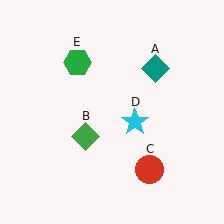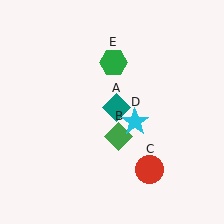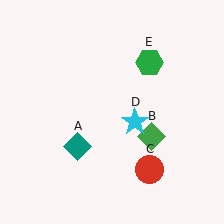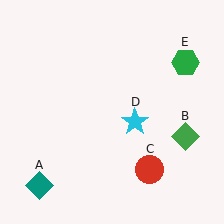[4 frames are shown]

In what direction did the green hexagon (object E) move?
The green hexagon (object E) moved right.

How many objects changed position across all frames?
3 objects changed position: teal diamond (object A), green diamond (object B), green hexagon (object E).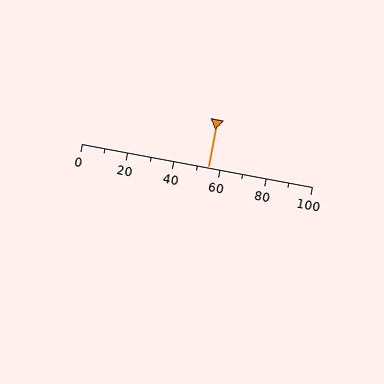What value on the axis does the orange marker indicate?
The marker indicates approximately 55.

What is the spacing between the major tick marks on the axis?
The major ticks are spaced 20 apart.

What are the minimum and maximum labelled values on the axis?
The axis runs from 0 to 100.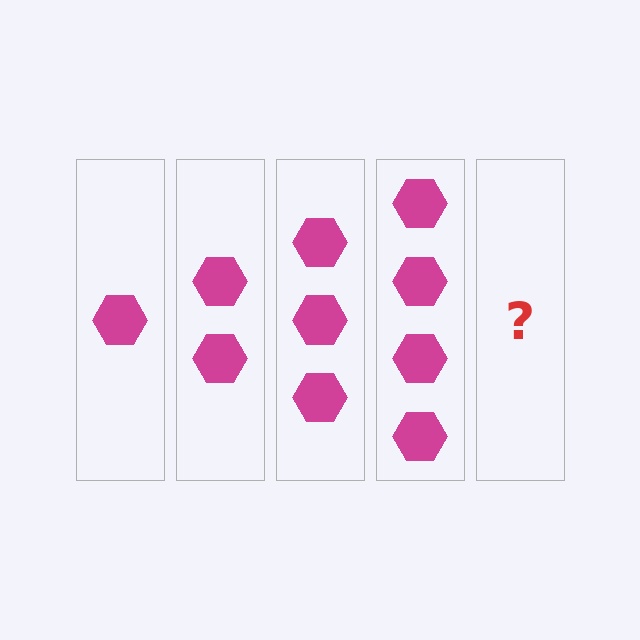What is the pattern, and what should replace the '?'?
The pattern is that each step adds one more hexagon. The '?' should be 5 hexagons.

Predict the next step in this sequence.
The next step is 5 hexagons.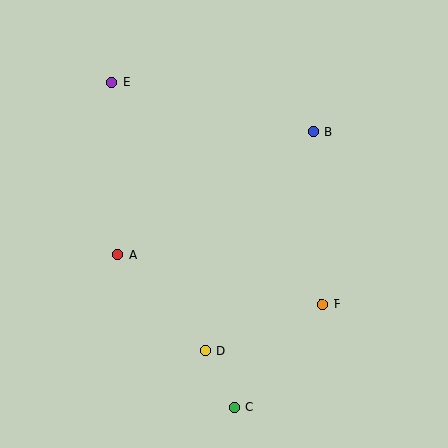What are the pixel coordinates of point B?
Point B is at (314, 132).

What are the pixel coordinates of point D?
Point D is at (205, 351).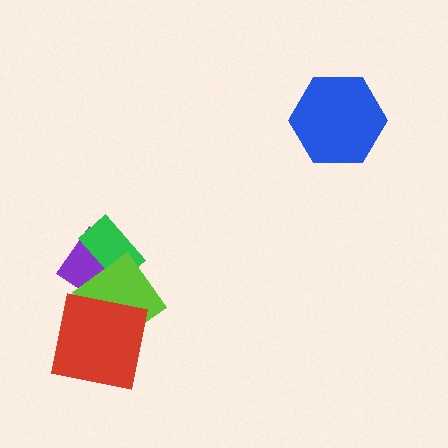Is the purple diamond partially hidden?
Yes, it is partially covered by another shape.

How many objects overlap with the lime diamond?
3 objects overlap with the lime diamond.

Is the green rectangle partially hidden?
Yes, it is partially covered by another shape.